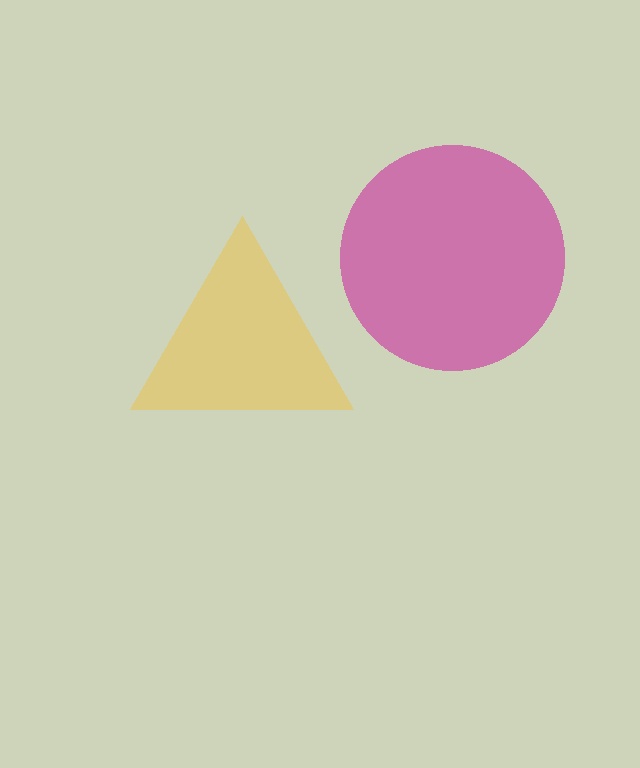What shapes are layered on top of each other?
The layered shapes are: a magenta circle, a yellow triangle.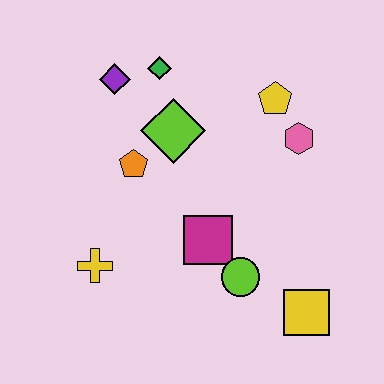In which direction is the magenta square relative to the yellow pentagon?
The magenta square is below the yellow pentagon.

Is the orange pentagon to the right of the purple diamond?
Yes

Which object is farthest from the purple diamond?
The yellow square is farthest from the purple diamond.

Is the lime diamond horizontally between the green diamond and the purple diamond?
No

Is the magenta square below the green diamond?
Yes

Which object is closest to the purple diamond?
The green diamond is closest to the purple diamond.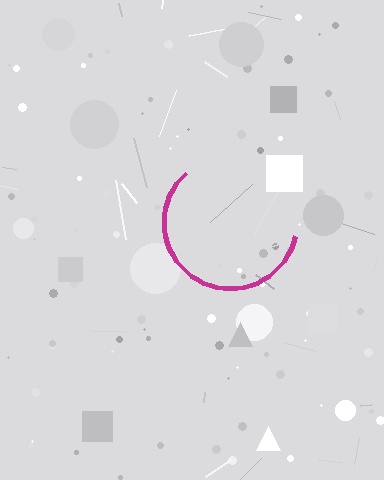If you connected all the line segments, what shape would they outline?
They would outline a circle.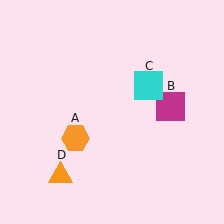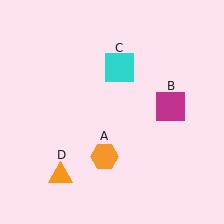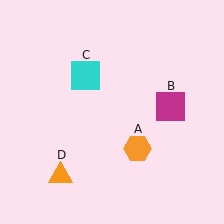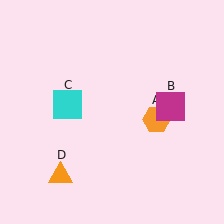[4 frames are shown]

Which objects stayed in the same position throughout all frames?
Magenta square (object B) and orange triangle (object D) remained stationary.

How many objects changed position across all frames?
2 objects changed position: orange hexagon (object A), cyan square (object C).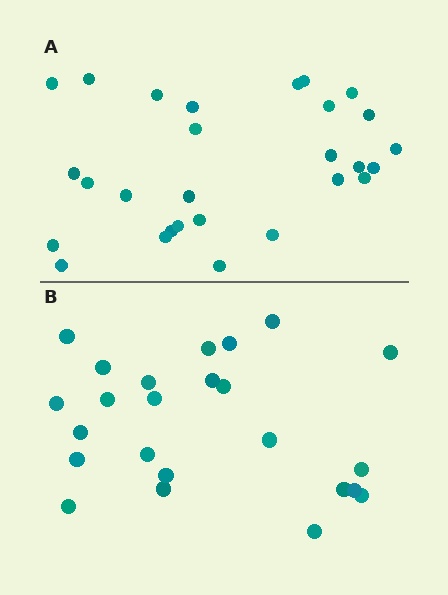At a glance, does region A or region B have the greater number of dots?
Region A (the top region) has more dots.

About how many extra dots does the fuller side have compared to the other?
Region A has about 4 more dots than region B.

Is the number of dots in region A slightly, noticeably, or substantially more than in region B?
Region A has only slightly more — the two regions are fairly close. The ratio is roughly 1.2 to 1.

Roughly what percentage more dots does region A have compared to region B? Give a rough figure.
About 15% more.